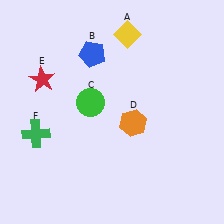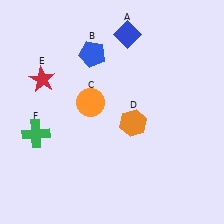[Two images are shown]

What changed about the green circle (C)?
In Image 1, C is green. In Image 2, it changed to orange.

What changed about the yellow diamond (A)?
In Image 1, A is yellow. In Image 2, it changed to blue.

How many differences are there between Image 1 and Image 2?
There are 2 differences between the two images.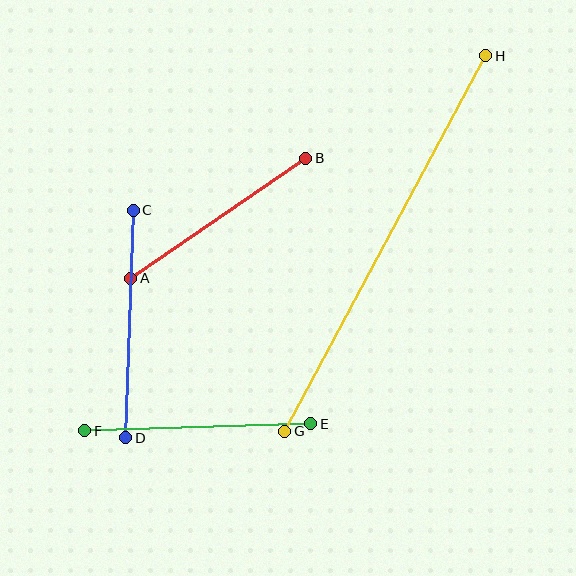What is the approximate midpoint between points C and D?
The midpoint is at approximately (130, 324) pixels.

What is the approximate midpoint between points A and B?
The midpoint is at approximately (218, 218) pixels.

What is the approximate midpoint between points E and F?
The midpoint is at approximately (198, 427) pixels.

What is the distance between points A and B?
The distance is approximately 212 pixels.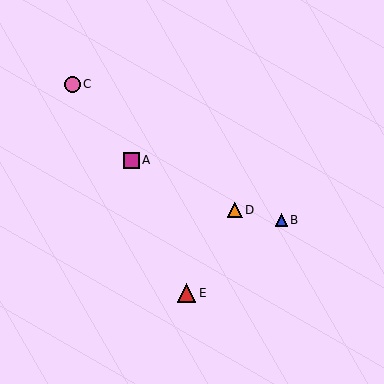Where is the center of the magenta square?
The center of the magenta square is at (131, 160).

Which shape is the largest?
The red triangle (labeled E) is the largest.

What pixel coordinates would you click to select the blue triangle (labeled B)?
Click at (281, 220) to select the blue triangle B.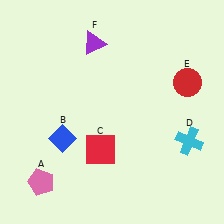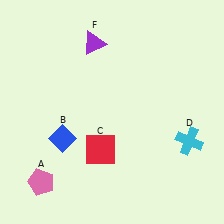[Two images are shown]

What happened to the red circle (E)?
The red circle (E) was removed in Image 2. It was in the top-right area of Image 1.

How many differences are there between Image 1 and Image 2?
There is 1 difference between the two images.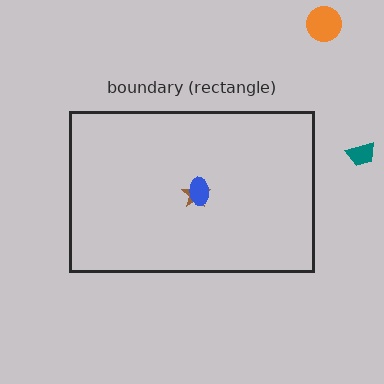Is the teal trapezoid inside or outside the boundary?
Outside.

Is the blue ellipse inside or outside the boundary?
Inside.